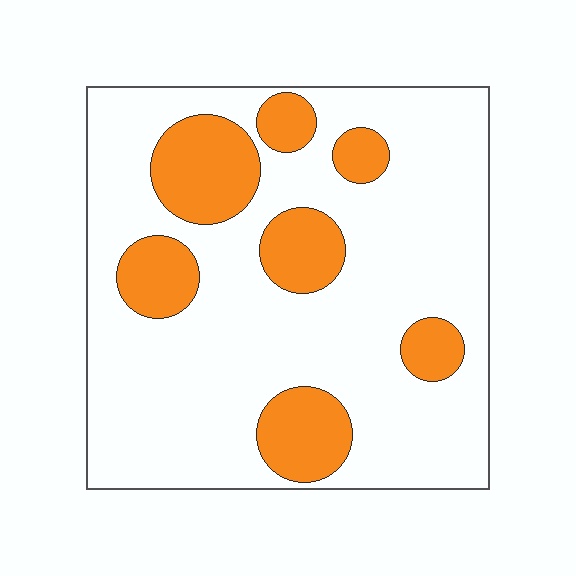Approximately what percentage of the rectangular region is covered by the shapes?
Approximately 25%.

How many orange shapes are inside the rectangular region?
7.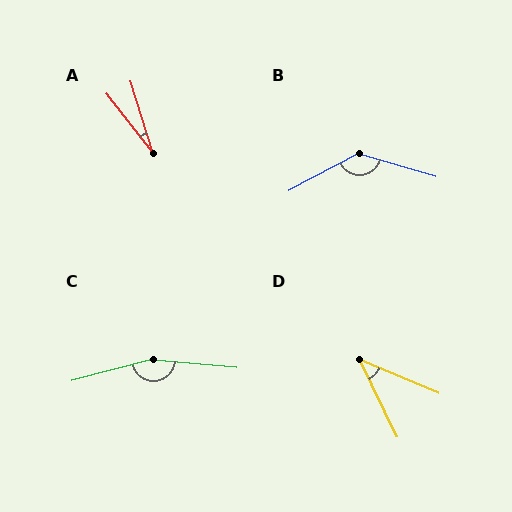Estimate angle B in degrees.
Approximately 136 degrees.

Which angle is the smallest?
A, at approximately 21 degrees.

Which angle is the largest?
C, at approximately 160 degrees.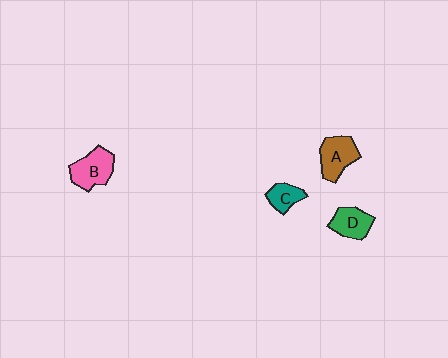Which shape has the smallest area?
Shape C (teal).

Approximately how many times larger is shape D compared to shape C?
Approximately 1.3 times.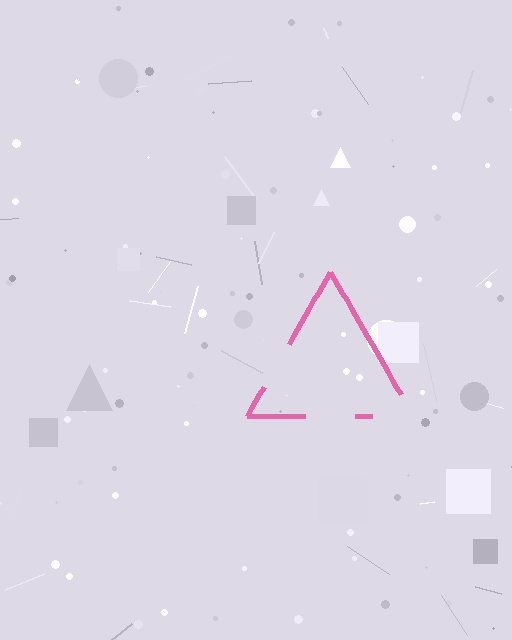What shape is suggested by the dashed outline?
The dashed outline suggests a triangle.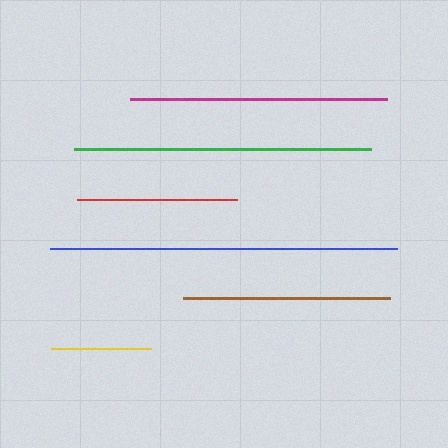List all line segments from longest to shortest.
From longest to shortest: blue, green, magenta, brown, red, yellow.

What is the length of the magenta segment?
The magenta segment is approximately 258 pixels long.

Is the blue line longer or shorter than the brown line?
The blue line is longer than the brown line.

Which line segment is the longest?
The blue line is the longest at approximately 346 pixels.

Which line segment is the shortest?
The yellow line is the shortest at approximately 100 pixels.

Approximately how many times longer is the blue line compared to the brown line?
The blue line is approximately 1.7 times the length of the brown line.